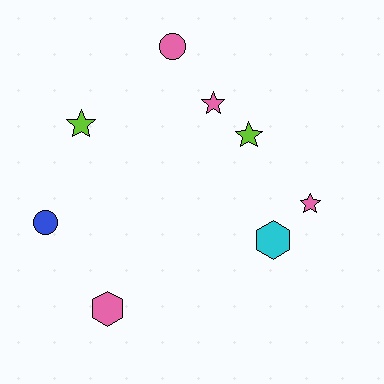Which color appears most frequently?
Pink, with 4 objects.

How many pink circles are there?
There is 1 pink circle.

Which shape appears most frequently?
Star, with 4 objects.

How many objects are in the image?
There are 8 objects.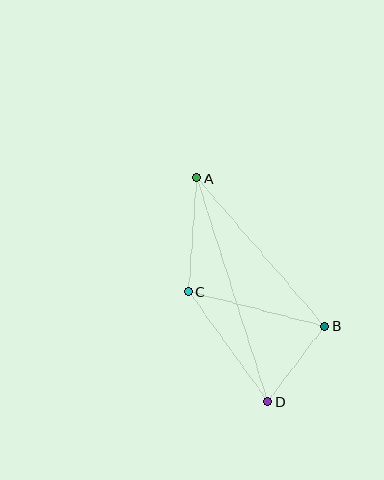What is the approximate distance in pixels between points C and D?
The distance between C and D is approximately 136 pixels.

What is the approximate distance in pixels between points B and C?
The distance between B and C is approximately 141 pixels.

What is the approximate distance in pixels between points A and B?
The distance between A and B is approximately 196 pixels.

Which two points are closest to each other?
Points B and D are closest to each other.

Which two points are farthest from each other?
Points A and D are farthest from each other.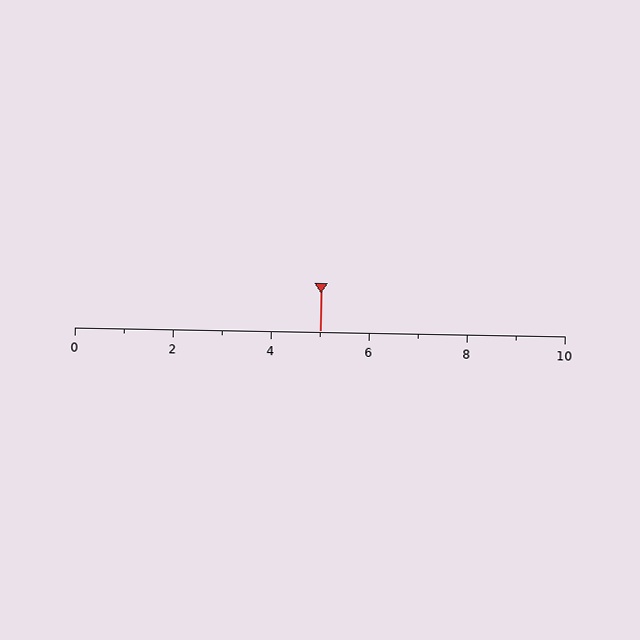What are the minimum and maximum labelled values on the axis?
The axis runs from 0 to 10.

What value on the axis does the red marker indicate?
The marker indicates approximately 5.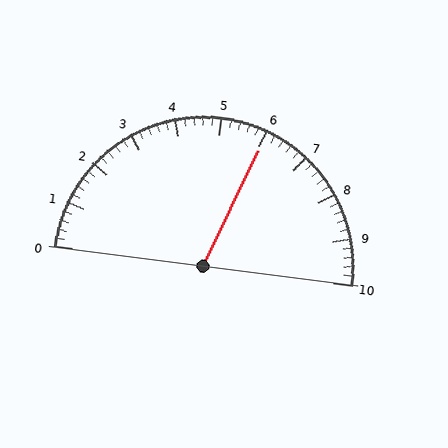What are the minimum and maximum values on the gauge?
The gauge ranges from 0 to 10.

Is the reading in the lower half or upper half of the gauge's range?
The reading is in the upper half of the range (0 to 10).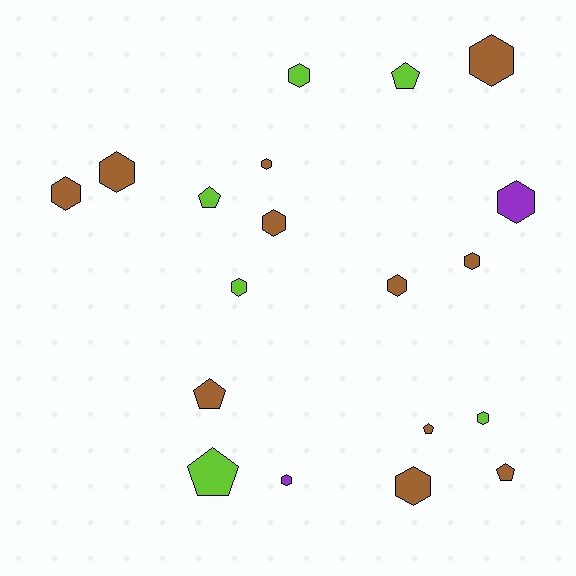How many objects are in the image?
There are 19 objects.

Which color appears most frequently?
Brown, with 11 objects.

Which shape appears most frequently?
Hexagon, with 13 objects.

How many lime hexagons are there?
There are 3 lime hexagons.